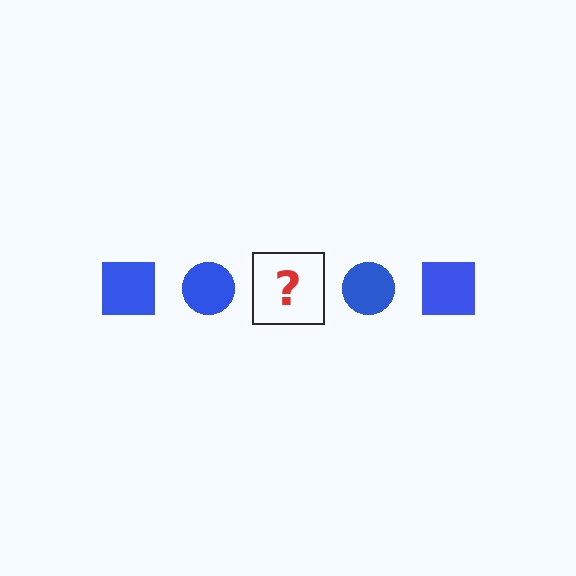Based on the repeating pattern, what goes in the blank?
The blank should be a blue square.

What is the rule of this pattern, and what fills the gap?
The rule is that the pattern cycles through square, circle shapes in blue. The gap should be filled with a blue square.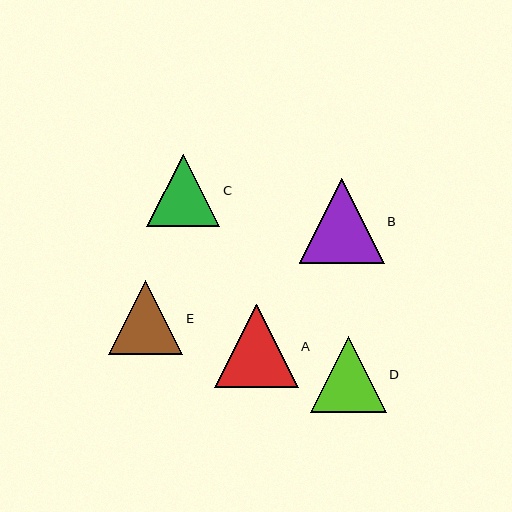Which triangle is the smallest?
Triangle C is the smallest with a size of approximately 73 pixels.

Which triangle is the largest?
Triangle B is the largest with a size of approximately 85 pixels.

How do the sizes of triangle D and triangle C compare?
Triangle D and triangle C are approximately the same size.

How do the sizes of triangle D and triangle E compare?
Triangle D and triangle E are approximately the same size.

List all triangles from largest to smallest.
From largest to smallest: B, A, D, E, C.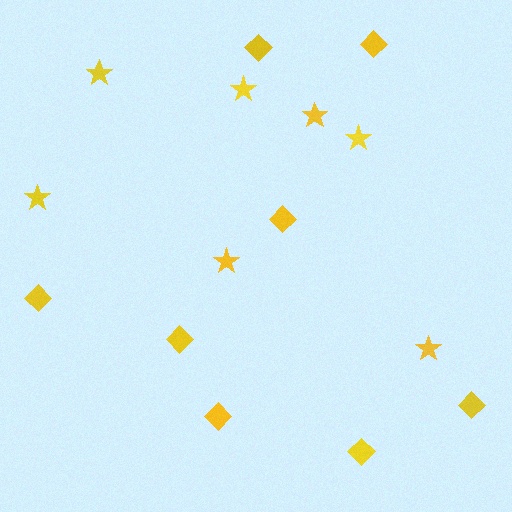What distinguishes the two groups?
There are 2 groups: one group of diamonds (8) and one group of stars (7).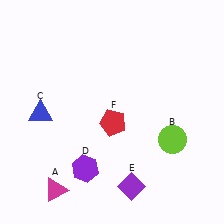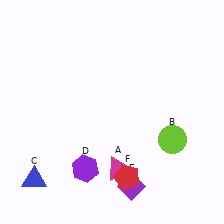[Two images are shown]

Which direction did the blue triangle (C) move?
The blue triangle (C) moved down.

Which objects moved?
The objects that moved are: the magenta triangle (A), the blue triangle (C), the red pentagon (F).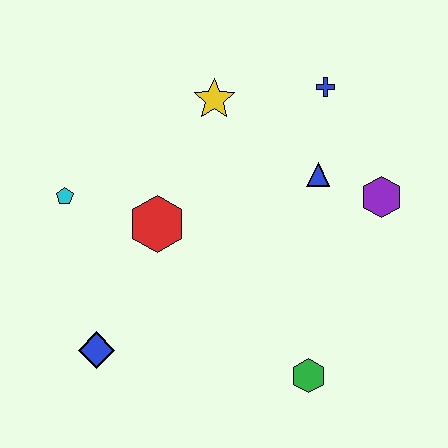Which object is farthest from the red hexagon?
The purple hexagon is farthest from the red hexagon.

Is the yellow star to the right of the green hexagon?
No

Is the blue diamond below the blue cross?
Yes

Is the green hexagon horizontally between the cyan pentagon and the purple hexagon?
Yes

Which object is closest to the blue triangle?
The purple hexagon is closest to the blue triangle.